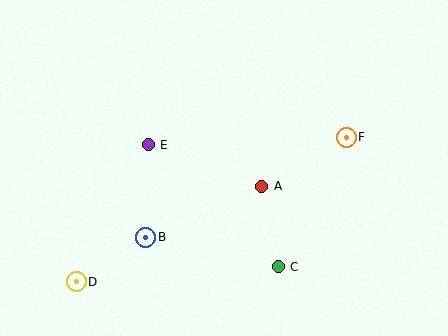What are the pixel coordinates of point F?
Point F is at (346, 137).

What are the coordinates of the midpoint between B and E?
The midpoint between B and E is at (147, 191).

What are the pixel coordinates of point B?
Point B is at (146, 237).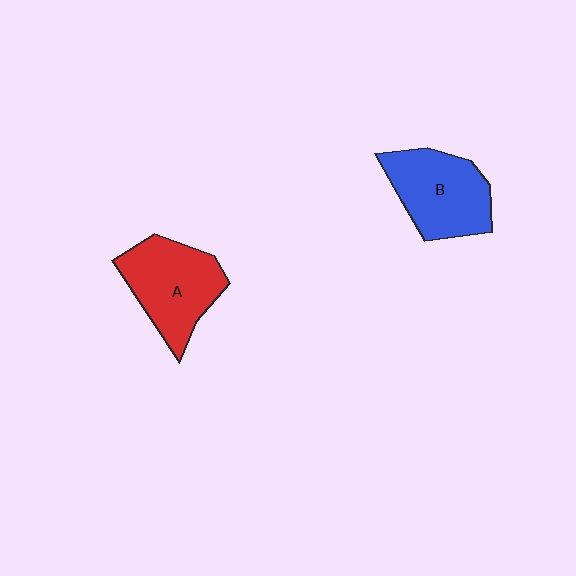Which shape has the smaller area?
Shape B (blue).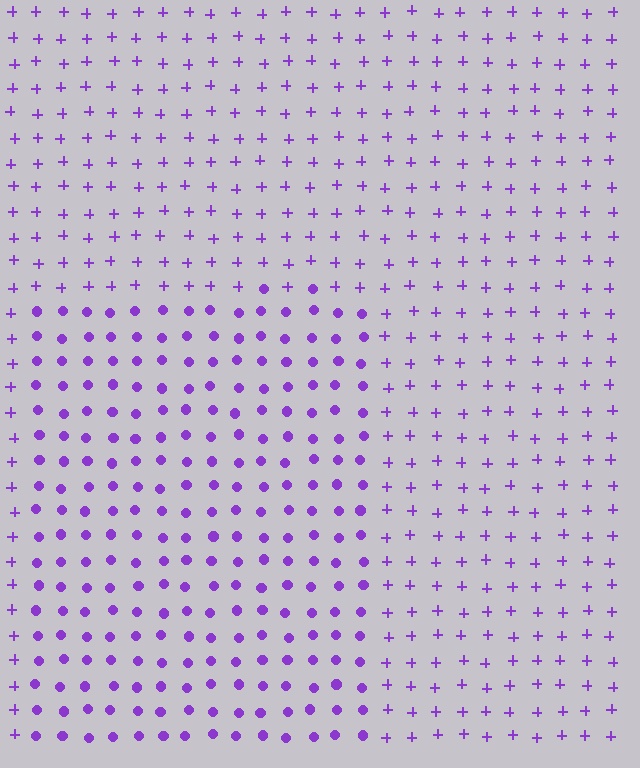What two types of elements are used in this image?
The image uses circles inside the rectangle region and plus signs outside it.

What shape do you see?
I see a rectangle.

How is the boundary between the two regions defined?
The boundary is defined by a change in element shape: circles inside vs. plus signs outside. All elements share the same color and spacing.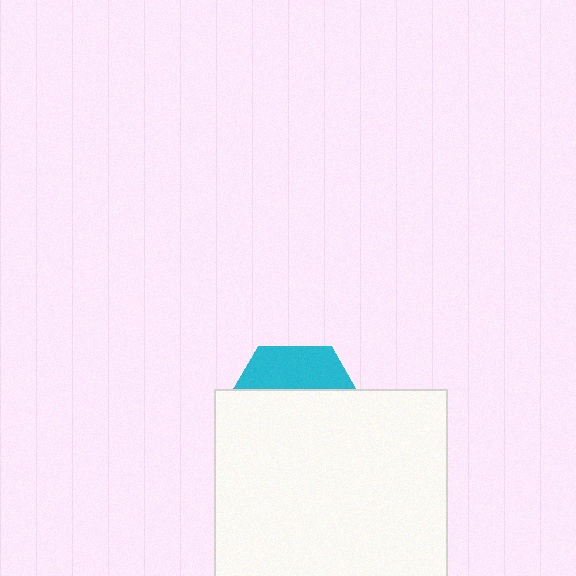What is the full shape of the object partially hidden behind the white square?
The partially hidden object is a cyan hexagon.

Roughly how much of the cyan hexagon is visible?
A small part of it is visible (roughly 31%).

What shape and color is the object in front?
The object in front is a white square.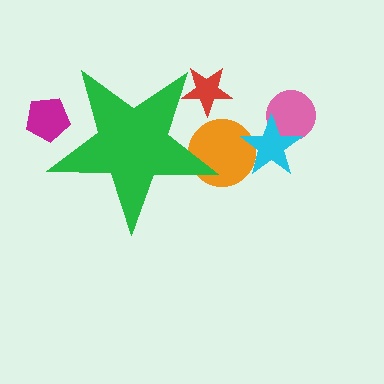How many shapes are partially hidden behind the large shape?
3 shapes are partially hidden.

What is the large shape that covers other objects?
A green star.